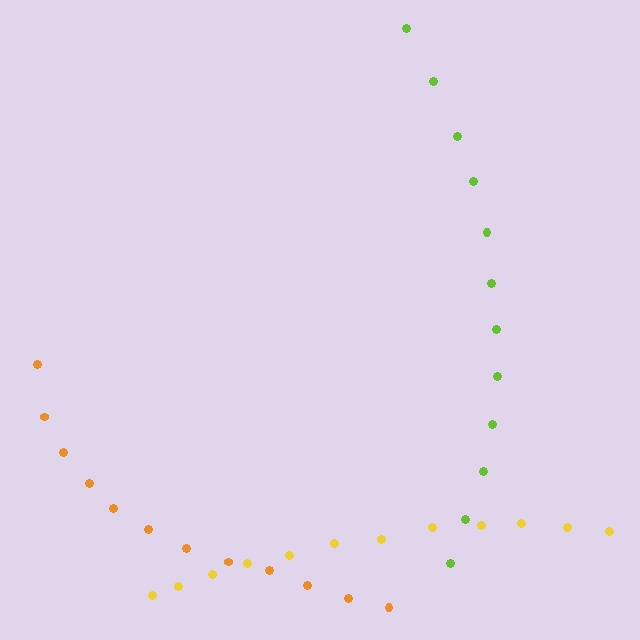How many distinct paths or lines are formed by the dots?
There are 3 distinct paths.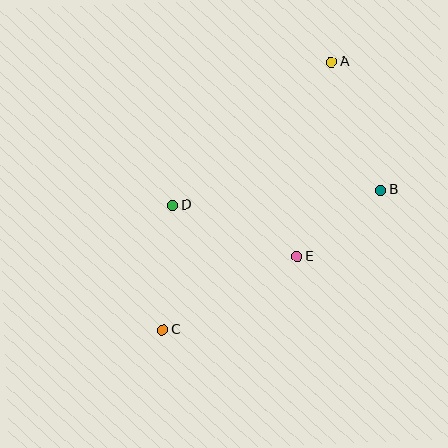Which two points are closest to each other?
Points B and E are closest to each other.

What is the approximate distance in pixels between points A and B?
The distance between A and B is approximately 137 pixels.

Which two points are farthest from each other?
Points A and C are farthest from each other.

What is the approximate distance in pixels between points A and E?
The distance between A and E is approximately 197 pixels.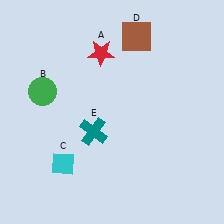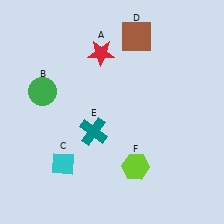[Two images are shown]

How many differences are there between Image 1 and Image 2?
There is 1 difference between the two images.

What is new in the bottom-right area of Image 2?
A lime hexagon (F) was added in the bottom-right area of Image 2.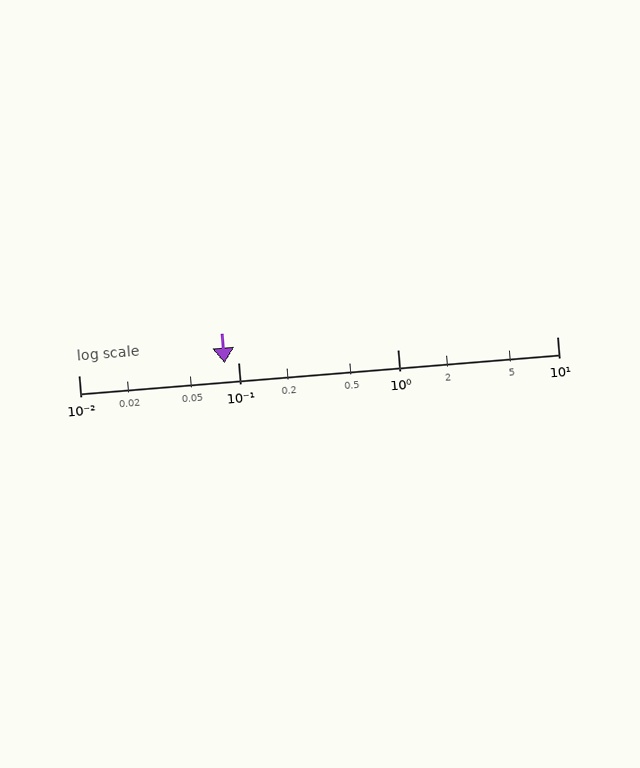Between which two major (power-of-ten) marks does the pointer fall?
The pointer is between 0.01 and 0.1.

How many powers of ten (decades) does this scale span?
The scale spans 3 decades, from 0.01 to 10.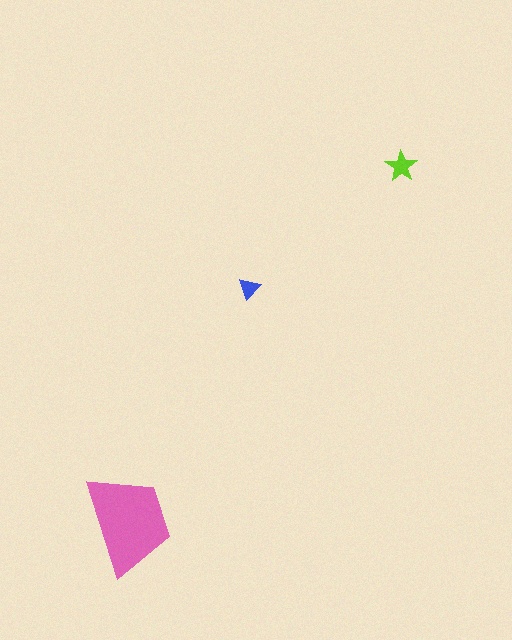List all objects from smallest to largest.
The blue triangle, the lime star, the pink trapezoid.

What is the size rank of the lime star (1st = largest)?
2nd.